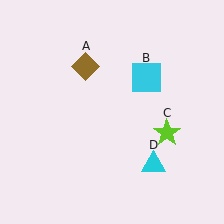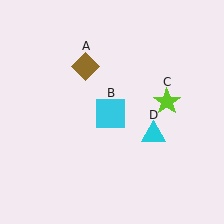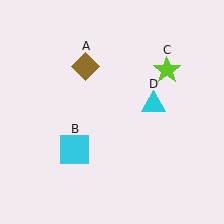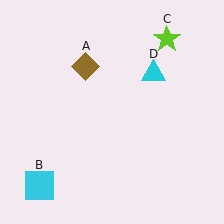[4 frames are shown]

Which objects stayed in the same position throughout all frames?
Brown diamond (object A) remained stationary.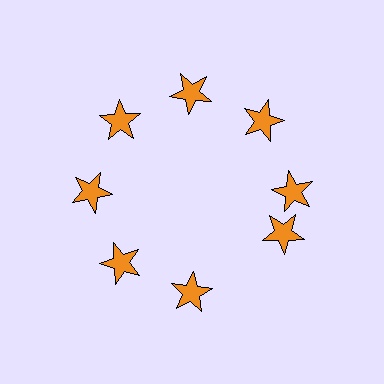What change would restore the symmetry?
The symmetry would be restored by rotating it back into even spacing with its neighbors so that all 8 stars sit at equal angles and equal distance from the center.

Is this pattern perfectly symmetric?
No. The 8 orange stars are arranged in a ring, but one element near the 4 o'clock position is rotated out of alignment along the ring, breaking the 8-fold rotational symmetry.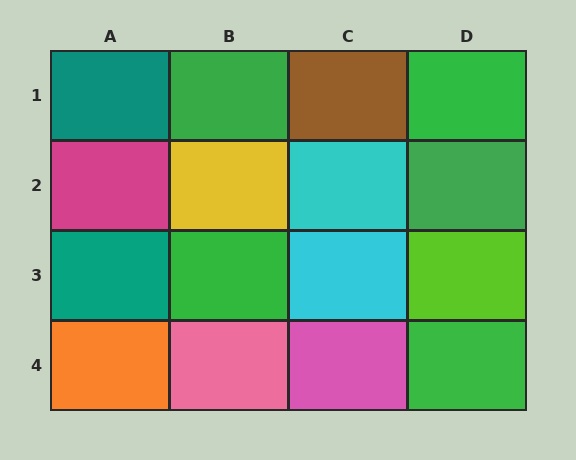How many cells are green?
5 cells are green.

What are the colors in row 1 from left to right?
Teal, green, brown, green.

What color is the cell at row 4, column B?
Pink.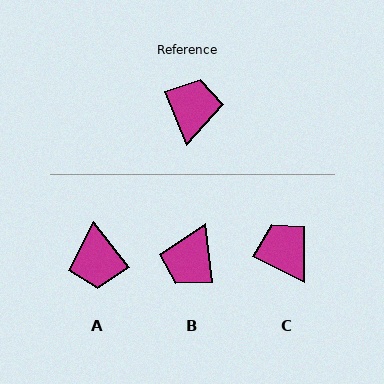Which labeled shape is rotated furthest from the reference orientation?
B, about 165 degrees away.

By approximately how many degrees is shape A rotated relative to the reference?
Approximately 165 degrees clockwise.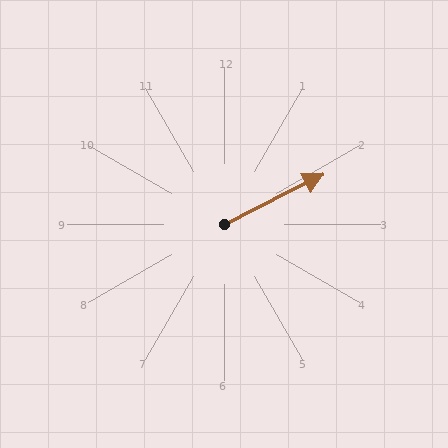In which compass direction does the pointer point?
Northeast.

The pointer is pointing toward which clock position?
Roughly 2 o'clock.